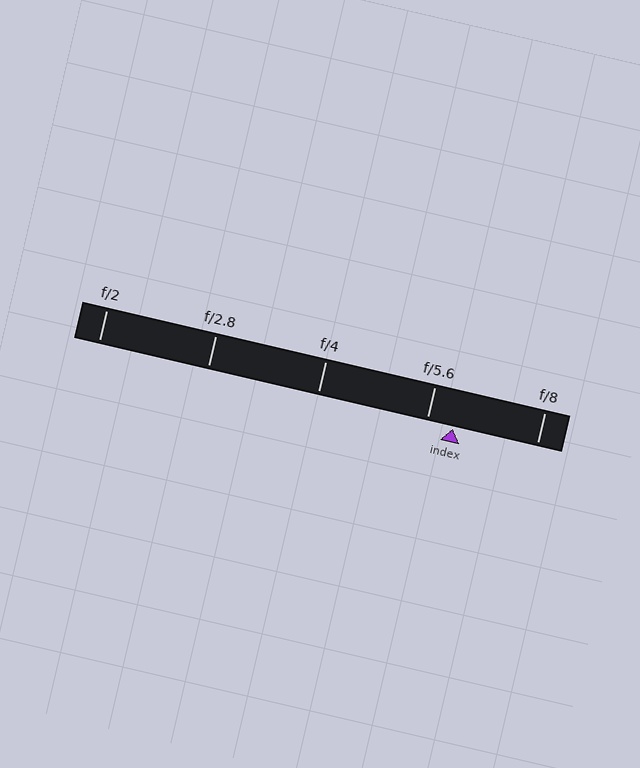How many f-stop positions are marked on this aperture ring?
There are 5 f-stop positions marked.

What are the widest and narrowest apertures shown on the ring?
The widest aperture shown is f/2 and the narrowest is f/8.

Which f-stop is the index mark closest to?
The index mark is closest to f/5.6.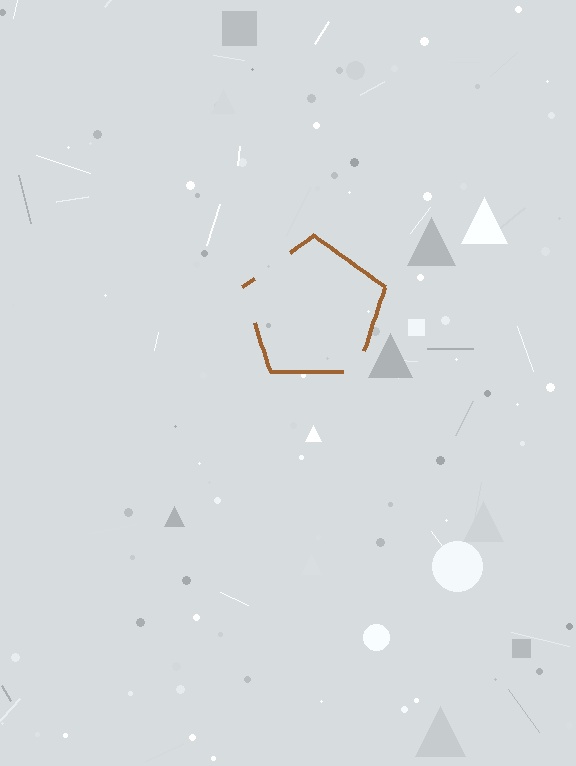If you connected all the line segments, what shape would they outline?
They would outline a pentagon.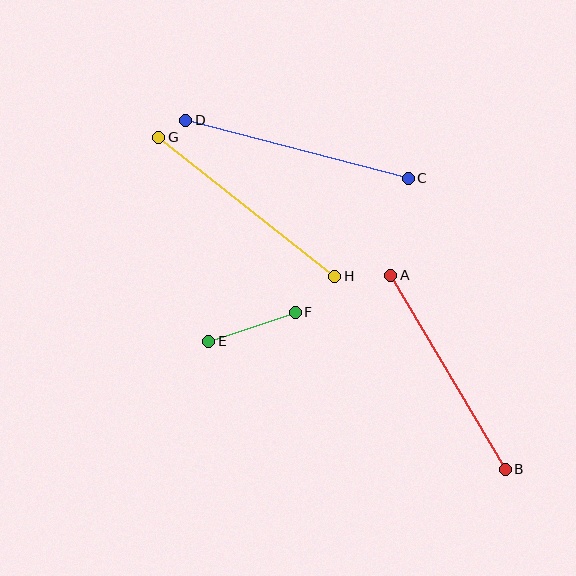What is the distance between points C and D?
The distance is approximately 230 pixels.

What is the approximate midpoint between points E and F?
The midpoint is at approximately (252, 327) pixels.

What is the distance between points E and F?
The distance is approximately 91 pixels.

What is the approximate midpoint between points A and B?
The midpoint is at approximately (448, 372) pixels.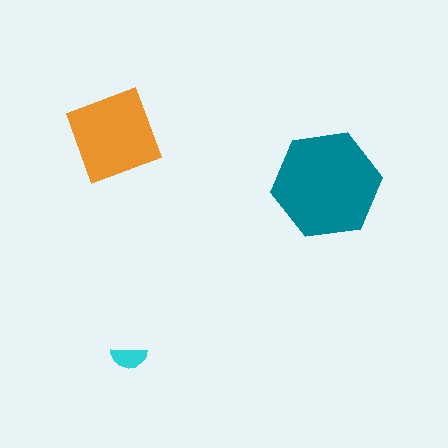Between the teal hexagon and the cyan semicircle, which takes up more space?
The teal hexagon.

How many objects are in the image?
There are 3 objects in the image.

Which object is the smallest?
The cyan semicircle.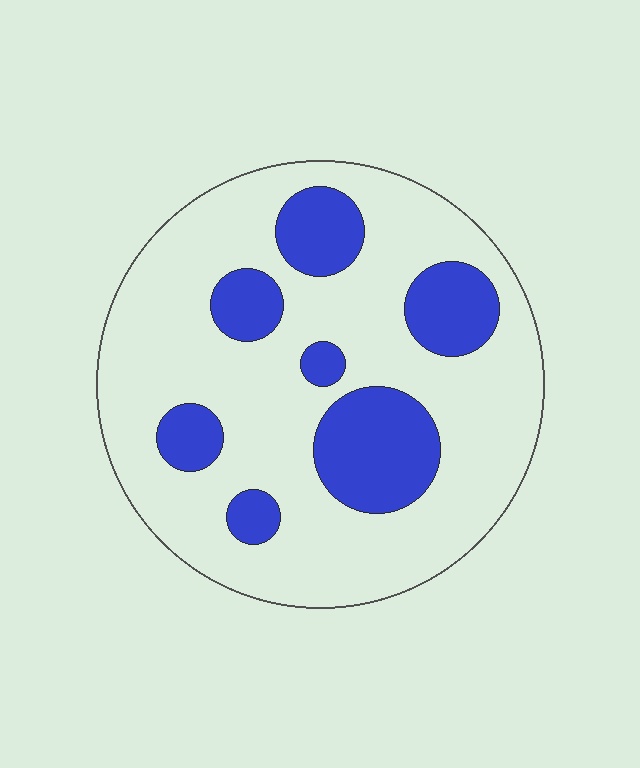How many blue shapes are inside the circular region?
7.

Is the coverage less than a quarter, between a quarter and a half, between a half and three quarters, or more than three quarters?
Less than a quarter.